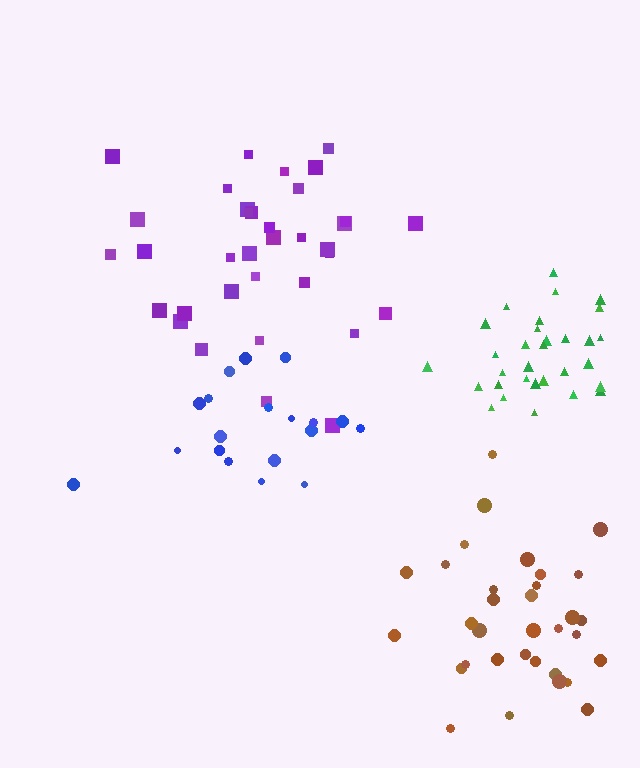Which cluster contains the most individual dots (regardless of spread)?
Purple (35).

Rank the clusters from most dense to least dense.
green, brown, purple, blue.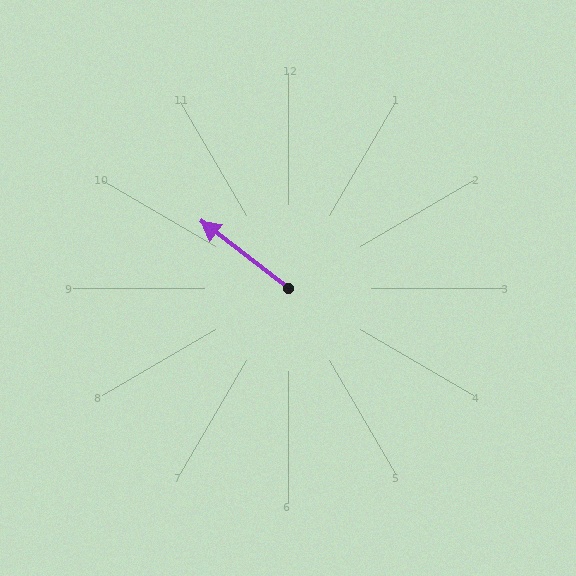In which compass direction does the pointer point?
Northwest.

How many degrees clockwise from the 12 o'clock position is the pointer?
Approximately 308 degrees.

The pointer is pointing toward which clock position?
Roughly 10 o'clock.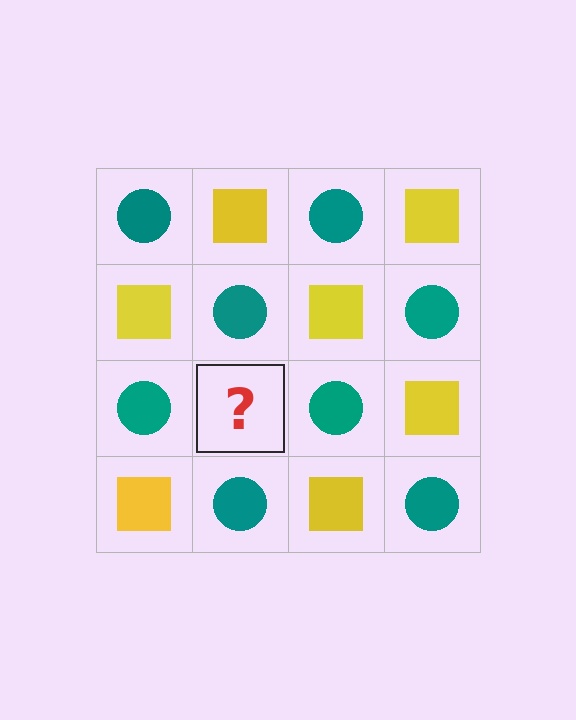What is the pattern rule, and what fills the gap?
The rule is that it alternates teal circle and yellow square in a checkerboard pattern. The gap should be filled with a yellow square.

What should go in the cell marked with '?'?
The missing cell should contain a yellow square.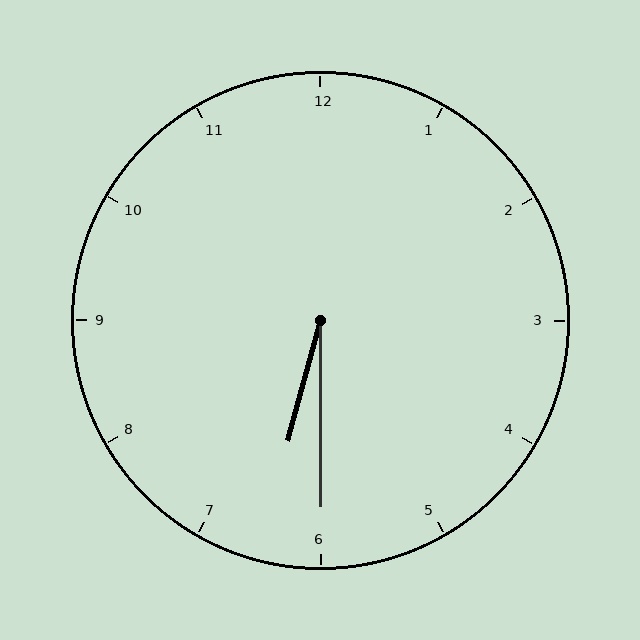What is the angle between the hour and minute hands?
Approximately 15 degrees.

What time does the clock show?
6:30.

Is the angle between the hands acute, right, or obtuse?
It is acute.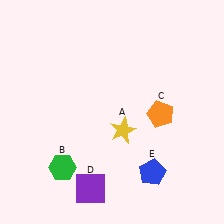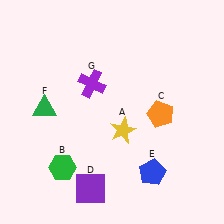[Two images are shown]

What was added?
A green triangle (F), a purple cross (G) were added in Image 2.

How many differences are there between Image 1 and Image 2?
There are 2 differences between the two images.